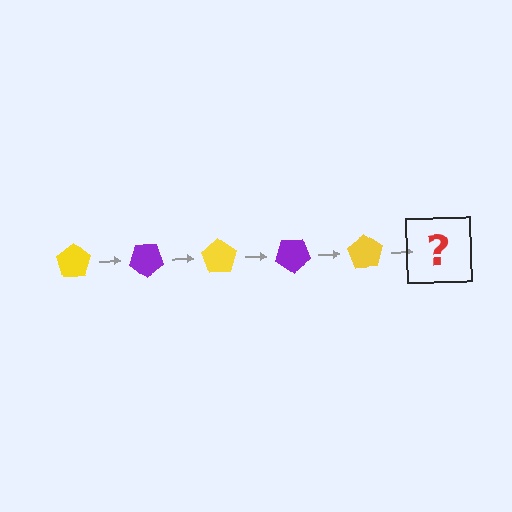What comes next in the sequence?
The next element should be a purple pentagon, rotated 175 degrees from the start.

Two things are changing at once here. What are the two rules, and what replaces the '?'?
The two rules are that it rotates 35 degrees each step and the color cycles through yellow and purple. The '?' should be a purple pentagon, rotated 175 degrees from the start.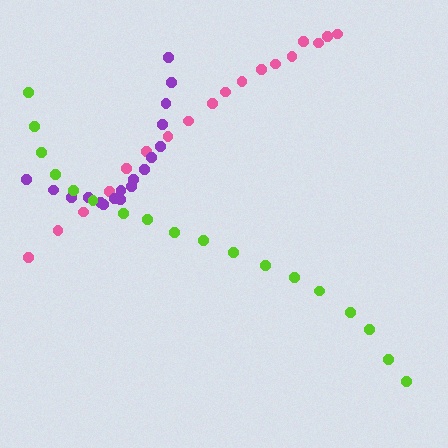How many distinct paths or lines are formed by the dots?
There are 3 distinct paths.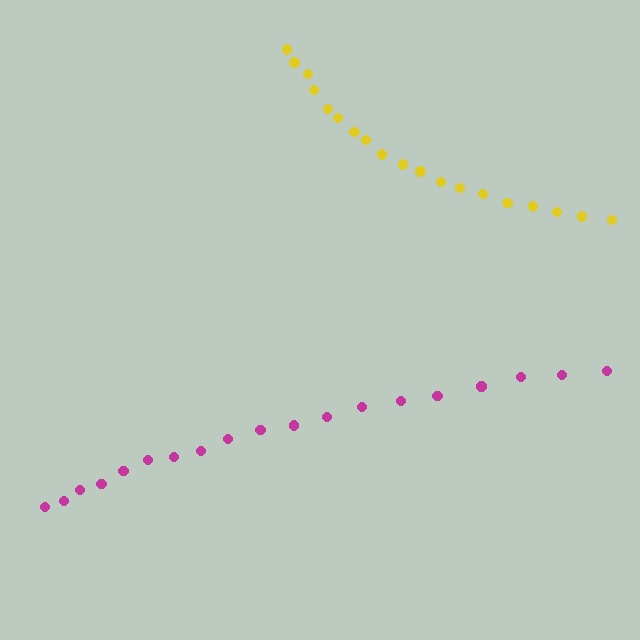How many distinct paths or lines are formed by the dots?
There are 2 distinct paths.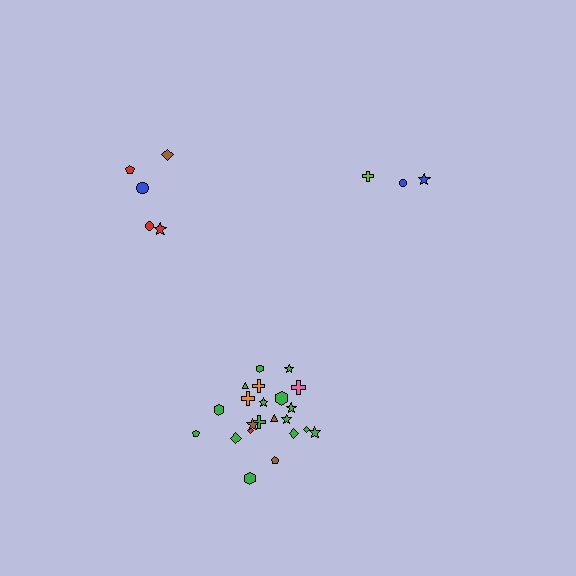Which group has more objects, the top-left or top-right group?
The top-left group.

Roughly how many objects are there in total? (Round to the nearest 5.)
Roughly 30 objects in total.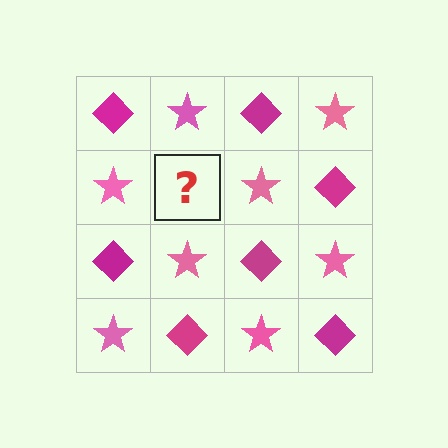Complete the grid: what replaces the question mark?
The question mark should be replaced with a magenta diamond.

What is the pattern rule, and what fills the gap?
The rule is that it alternates magenta diamond and pink star in a checkerboard pattern. The gap should be filled with a magenta diamond.